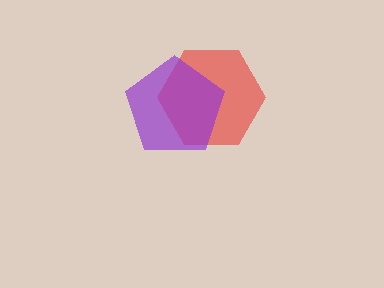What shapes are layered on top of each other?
The layered shapes are: a red hexagon, a purple pentagon.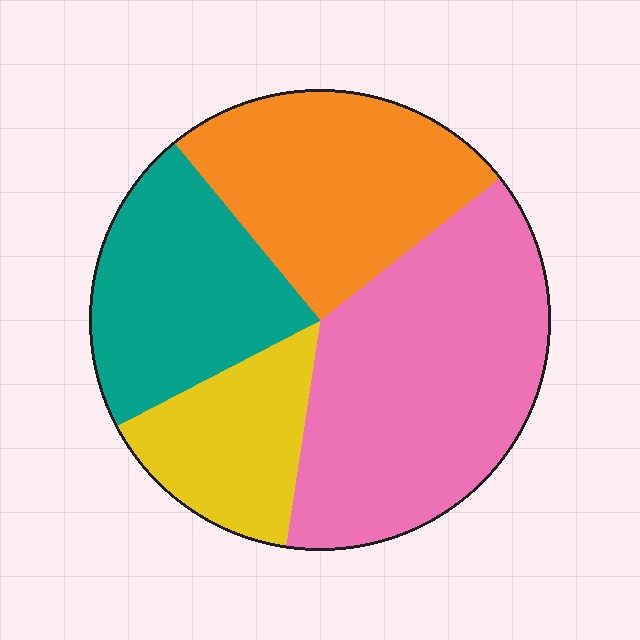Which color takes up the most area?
Pink, at roughly 40%.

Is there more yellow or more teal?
Teal.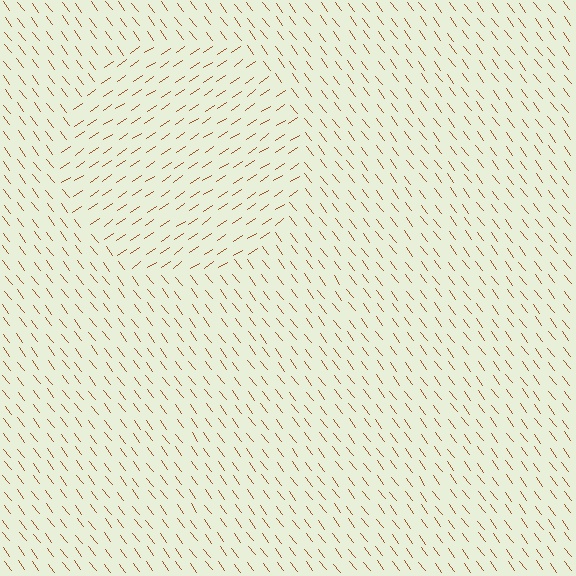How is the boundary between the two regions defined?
The boundary is defined purely by a change in line orientation (approximately 87 degrees difference). All lines are the same color and thickness.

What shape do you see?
I see a circle.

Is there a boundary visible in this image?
Yes, there is a texture boundary formed by a change in line orientation.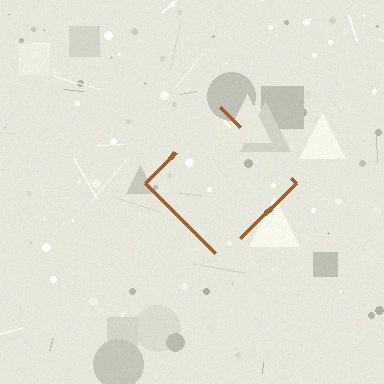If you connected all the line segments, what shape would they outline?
They would outline a diamond.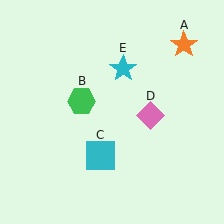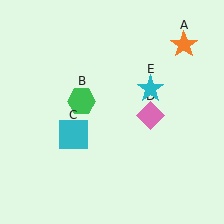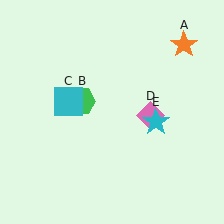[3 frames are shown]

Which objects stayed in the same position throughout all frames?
Orange star (object A) and green hexagon (object B) and pink diamond (object D) remained stationary.